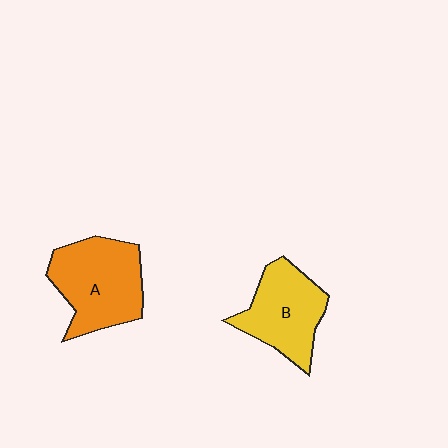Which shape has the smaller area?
Shape B (yellow).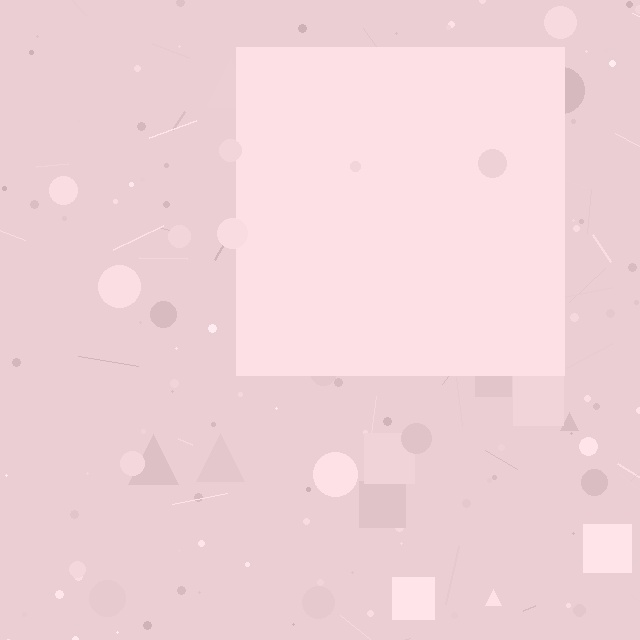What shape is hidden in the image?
A square is hidden in the image.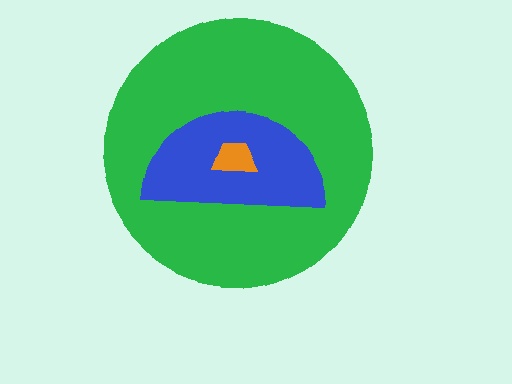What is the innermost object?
The orange trapezoid.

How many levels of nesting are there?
3.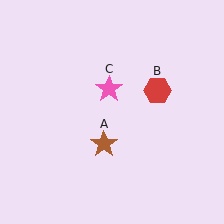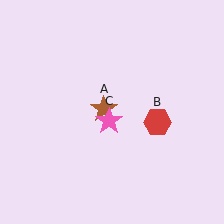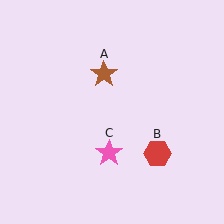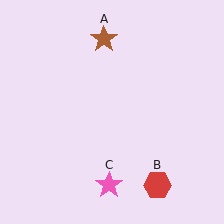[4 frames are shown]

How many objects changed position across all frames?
3 objects changed position: brown star (object A), red hexagon (object B), pink star (object C).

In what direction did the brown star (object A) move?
The brown star (object A) moved up.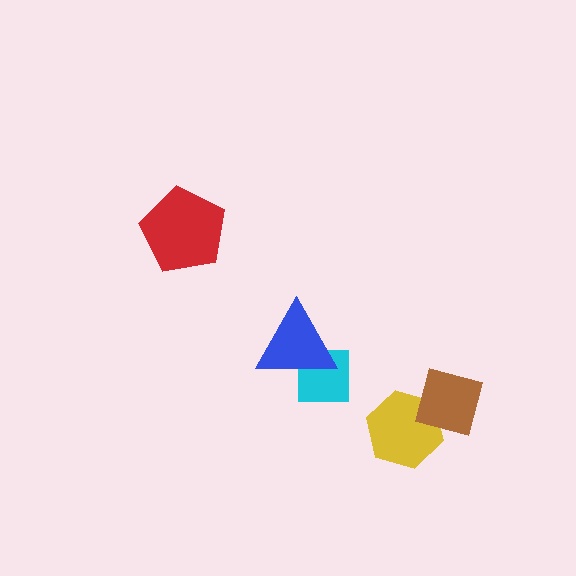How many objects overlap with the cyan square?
1 object overlaps with the cyan square.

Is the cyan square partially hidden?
Yes, it is partially covered by another shape.